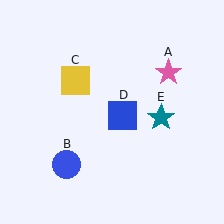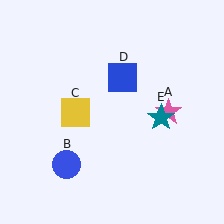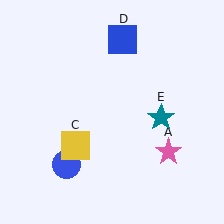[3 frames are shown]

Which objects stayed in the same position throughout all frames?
Blue circle (object B) and teal star (object E) remained stationary.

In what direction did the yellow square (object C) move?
The yellow square (object C) moved down.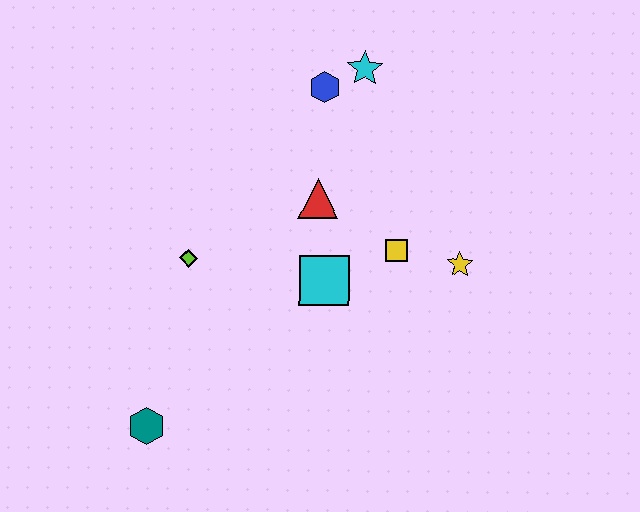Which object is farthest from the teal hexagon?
The cyan star is farthest from the teal hexagon.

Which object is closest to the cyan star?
The blue hexagon is closest to the cyan star.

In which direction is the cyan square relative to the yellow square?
The cyan square is to the left of the yellow square.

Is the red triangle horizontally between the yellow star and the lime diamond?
Yes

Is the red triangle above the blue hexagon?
No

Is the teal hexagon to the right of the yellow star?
No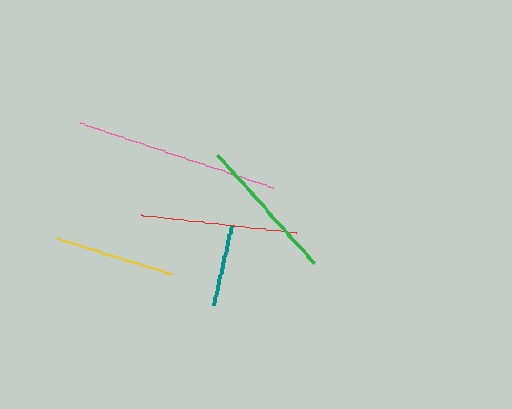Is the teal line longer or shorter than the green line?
The green line is longer than the teal line.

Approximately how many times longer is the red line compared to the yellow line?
The red line is approximately 1.3 times the length of the yellow line.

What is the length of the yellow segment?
The yellow segment is approximately 119 pixels long.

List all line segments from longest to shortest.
From longest to shortest: pink, red, green, yellow, teal.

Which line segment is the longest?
The pink line is the longest at approximately 203 pixels.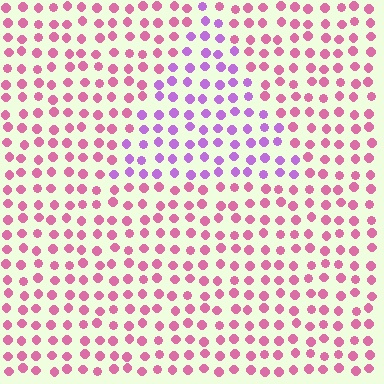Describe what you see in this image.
The image is filled with small pink elements in a uniform arrangement. A triangle-shaped region is visible where the elements are tinted to a slightly different hue, forming a subtle color boundary.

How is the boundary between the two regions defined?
The boundary is defined purely by a slight shift in hue (about 46 degrees). Spacing, size, and orientation are identical on both sides.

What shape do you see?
I see a triangle.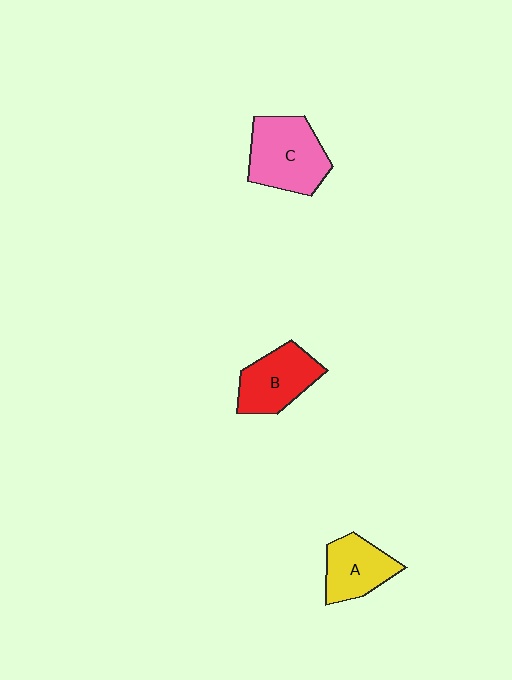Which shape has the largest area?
Shape C (pink).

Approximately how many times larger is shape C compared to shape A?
Approximately 1.4 times.